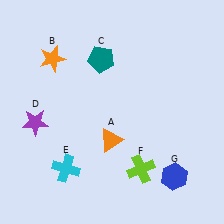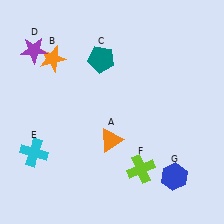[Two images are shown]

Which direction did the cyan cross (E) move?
The cyan cross (E) moved left.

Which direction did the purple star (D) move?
The purple star (D) moved up.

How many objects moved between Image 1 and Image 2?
2 objects moved between the two images.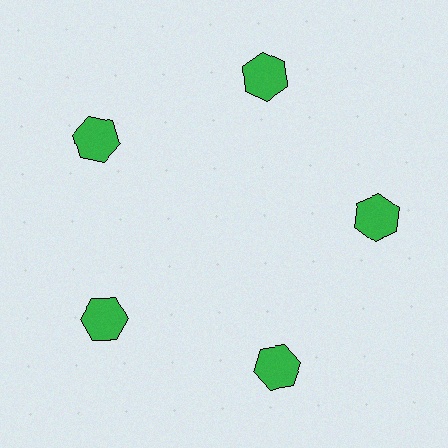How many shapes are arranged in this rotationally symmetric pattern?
There are 5 shapes, arranged in 5 groups of 1.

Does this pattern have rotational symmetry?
Yes, this pattern has 5-fold rotational symmetry. It looks the same after rotating 72 degrees around the center.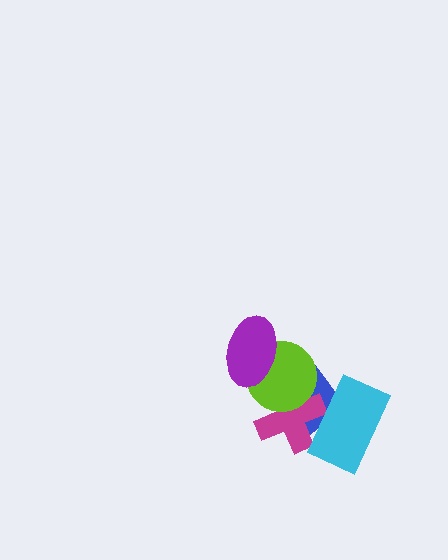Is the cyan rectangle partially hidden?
No, no other shape covers it.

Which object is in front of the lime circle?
The purple ellipse is in front of the lime circle.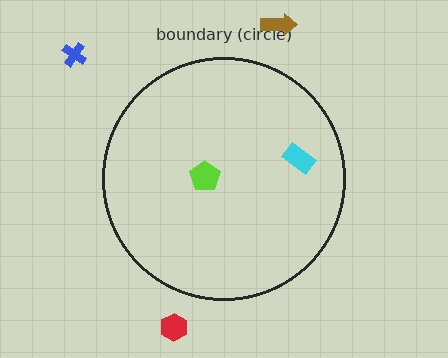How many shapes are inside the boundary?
2 inside, 3 outside.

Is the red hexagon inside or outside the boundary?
Outside.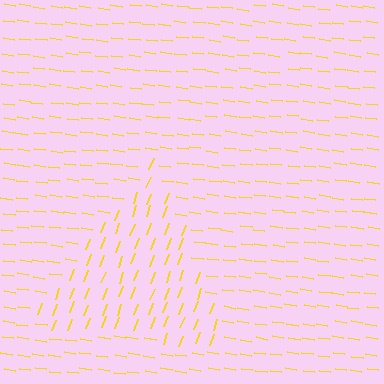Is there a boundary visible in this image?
Yes, there is a texture boundary formed by a change in line orientation.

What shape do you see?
I see a triangle.